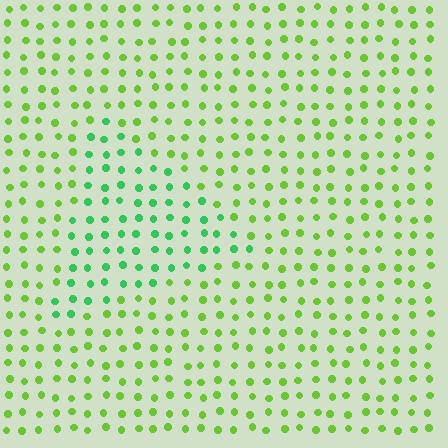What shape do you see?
I see a triangle.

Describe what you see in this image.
The image is filled with small lime elements in a uniform arrangement. A triangle-shaped region is visible where the elements are tinted to a slightly different hue, forming a subtle color boundary.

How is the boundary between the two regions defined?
The boundary is defined purely by a slight shift in hue (about 39 degrees). Spacing, size, and orientation are identical on both sides.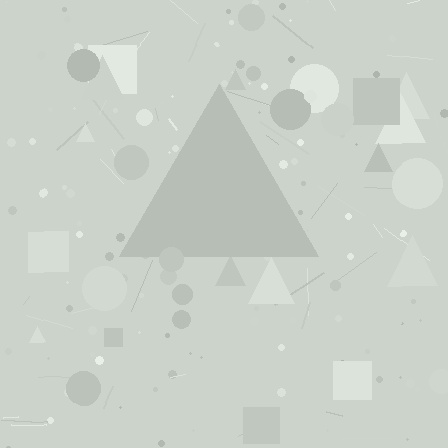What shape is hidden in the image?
A triangle is hidden in the image.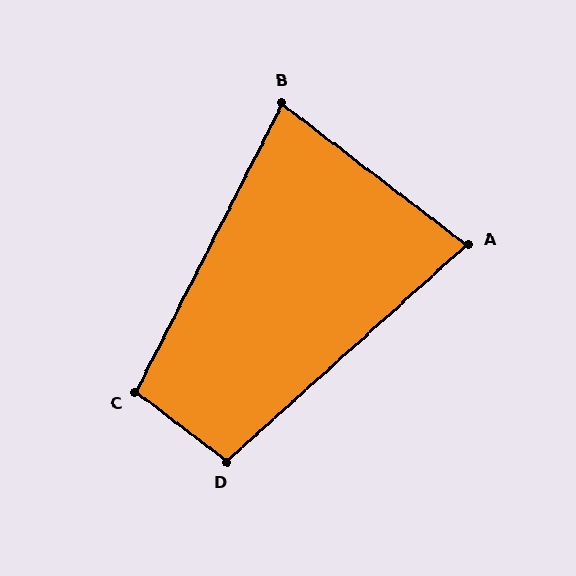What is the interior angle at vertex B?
Approximately 80 degrees (acute).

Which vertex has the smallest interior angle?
A, at approximately 79 degrees.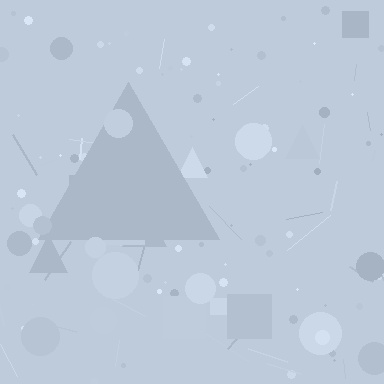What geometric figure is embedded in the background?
A triangle is embedded in the background.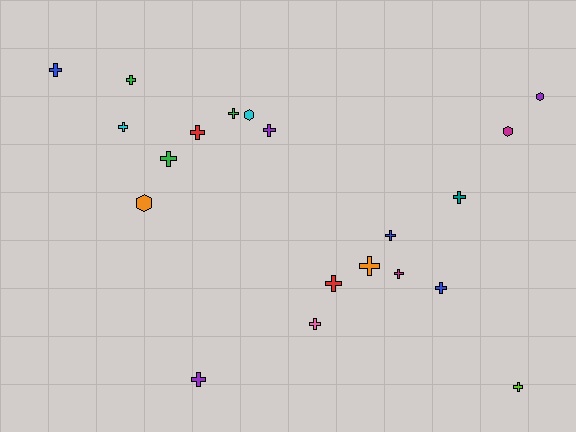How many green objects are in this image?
There are 3 green objects.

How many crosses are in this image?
There are 16 crosses.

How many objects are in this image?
There are 20 objects.